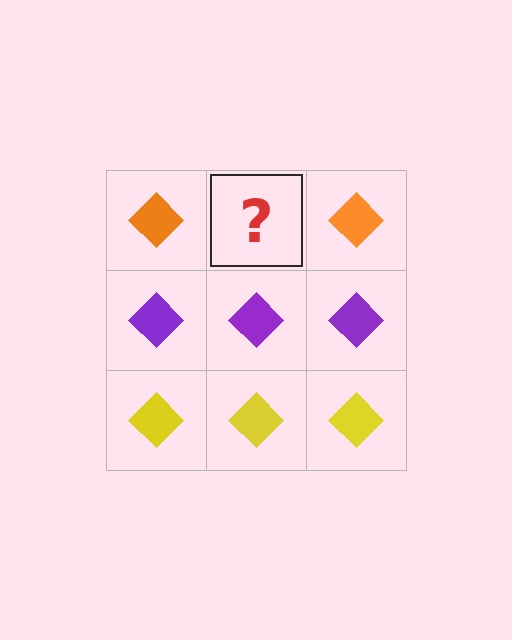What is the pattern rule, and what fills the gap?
The rule is that each row has a consistent color. The gap should be filled with an orange diamond.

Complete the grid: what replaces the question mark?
The question mark should be replaced with an orange diamond.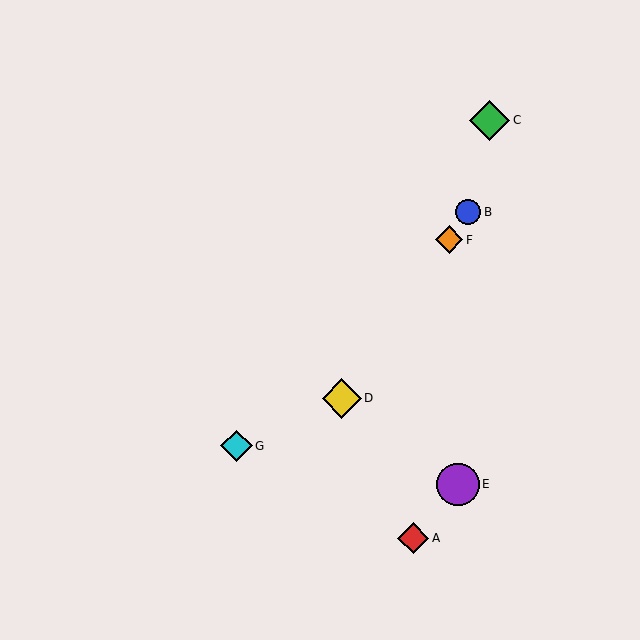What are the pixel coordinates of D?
Object D is at (342, 398).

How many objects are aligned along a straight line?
3 objects (B, D, F) are aligned along a straight line.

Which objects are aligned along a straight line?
Objects B, D, F are aligned along a straight line.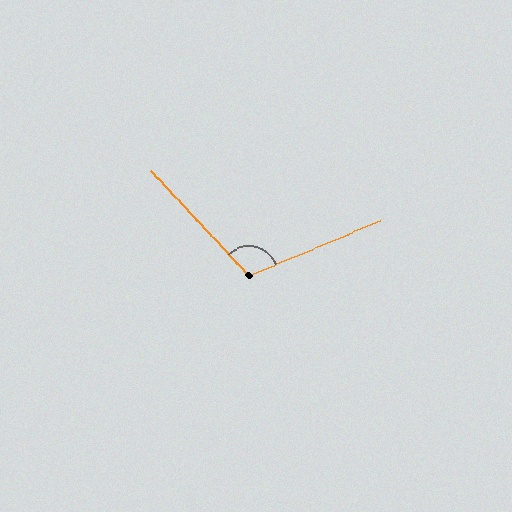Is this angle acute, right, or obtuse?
It is obtuse.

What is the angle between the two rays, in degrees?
Approximately 110 degrees.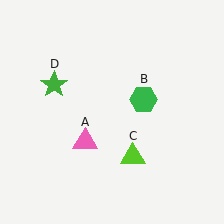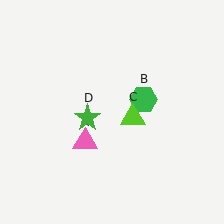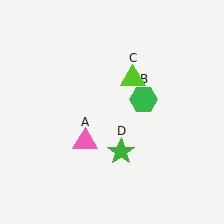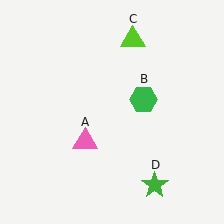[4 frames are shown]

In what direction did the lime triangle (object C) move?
The lime triangle (object C) moved up.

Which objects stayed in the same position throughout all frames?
Pink triangle (object A) and green hexagon (object B) remained stationary.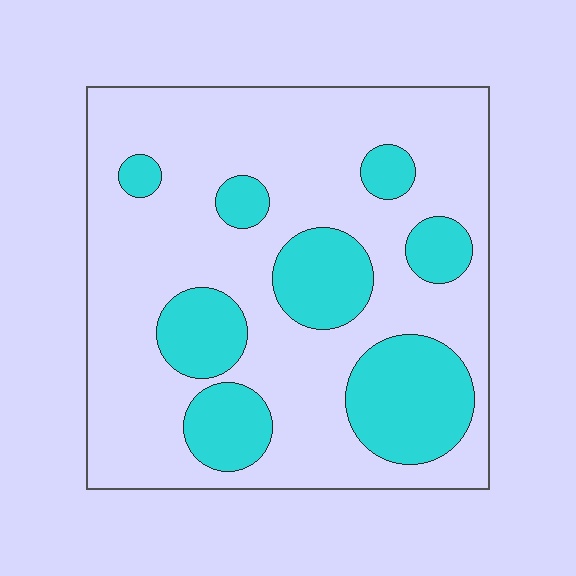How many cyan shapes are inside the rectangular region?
8.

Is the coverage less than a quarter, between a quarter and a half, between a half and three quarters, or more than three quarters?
Between a quarter and a half.